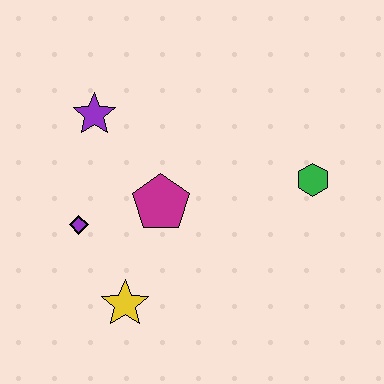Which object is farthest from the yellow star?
The green hexagon is farthest from the yellow star.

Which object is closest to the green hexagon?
The magenta pentagon is closest to the green hexagon.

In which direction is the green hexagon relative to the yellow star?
The green hexagon is to the right of the yellow star.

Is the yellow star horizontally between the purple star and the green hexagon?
Yes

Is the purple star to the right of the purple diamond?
Yes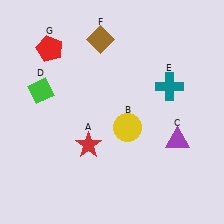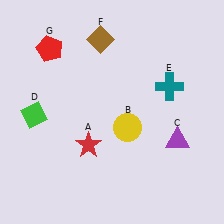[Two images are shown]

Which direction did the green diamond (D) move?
The green diamond (D) moved down.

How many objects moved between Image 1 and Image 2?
1 object moved between the two images.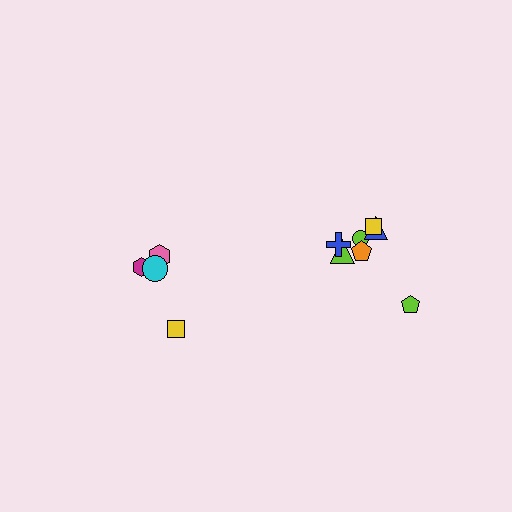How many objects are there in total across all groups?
There are 12 objects.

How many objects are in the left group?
There are 5 objects.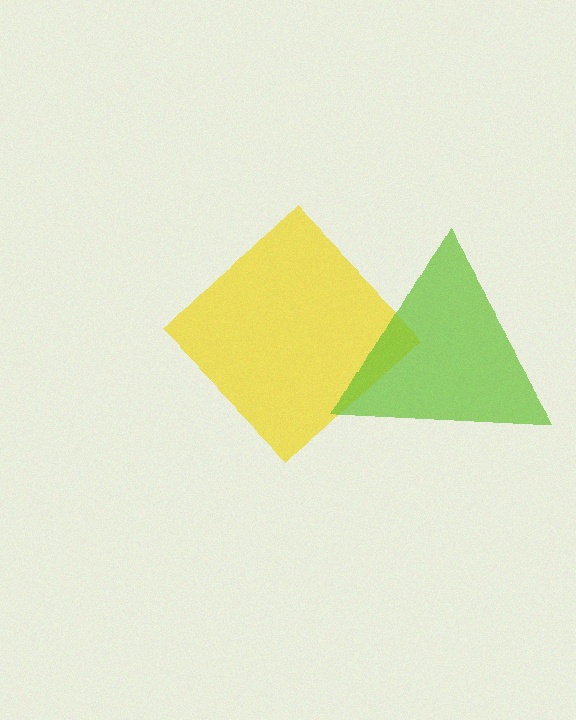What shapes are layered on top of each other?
The layered shapes are: a yellow diamond, a lime triangle.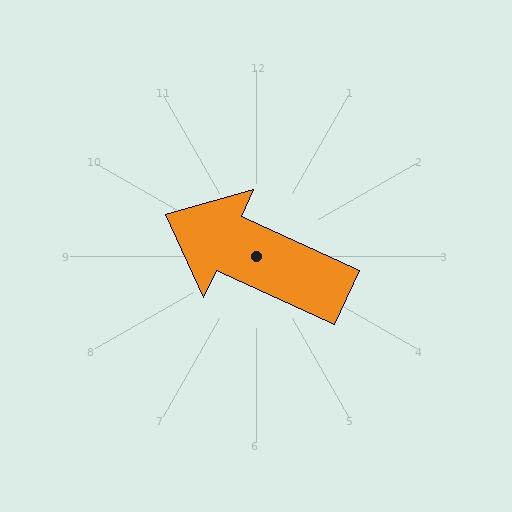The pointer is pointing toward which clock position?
Roughly 10 o'clock.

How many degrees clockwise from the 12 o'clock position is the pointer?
Approximately 295 degrees.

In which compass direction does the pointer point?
Northwest.